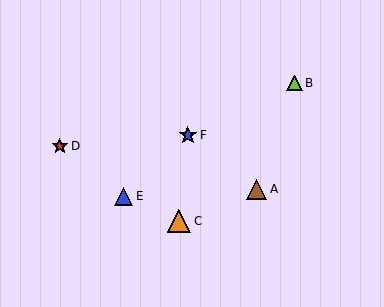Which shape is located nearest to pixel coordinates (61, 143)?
The red star (labeled D) at (60, 146) is nearest to that location.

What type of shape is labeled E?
Shape E is a blue triangle.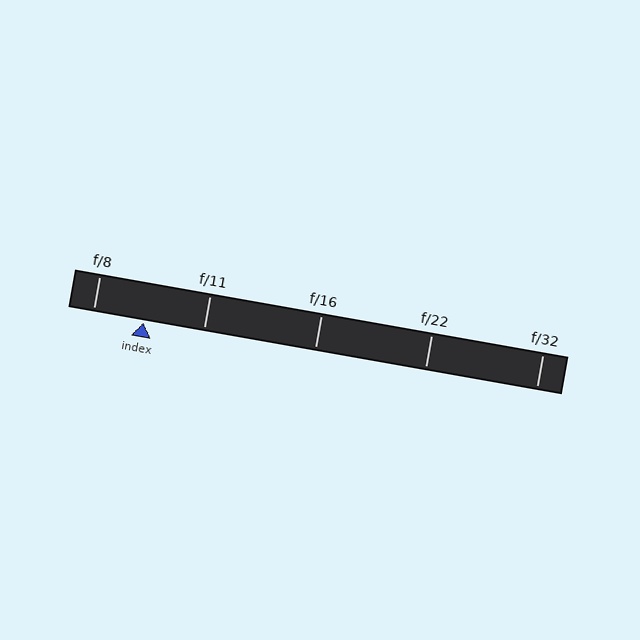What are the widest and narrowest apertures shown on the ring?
The widest aperture shown is f/8 and the narrowest is f/32.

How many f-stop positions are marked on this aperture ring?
There are 5 f-stop positions marked.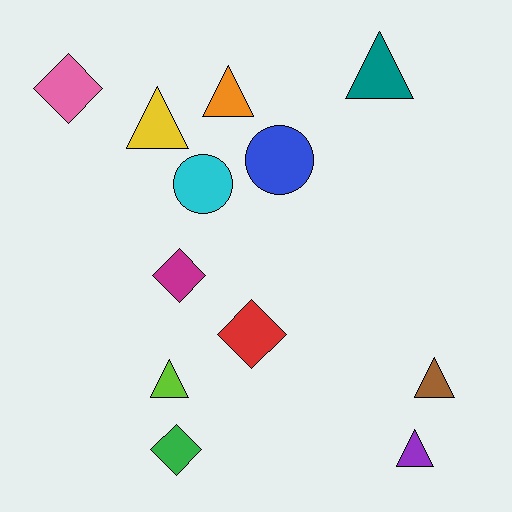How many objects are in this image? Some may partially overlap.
There are 12 objects.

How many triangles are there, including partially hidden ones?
There are 6 triangles.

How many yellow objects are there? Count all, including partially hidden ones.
There is 1 yellow object.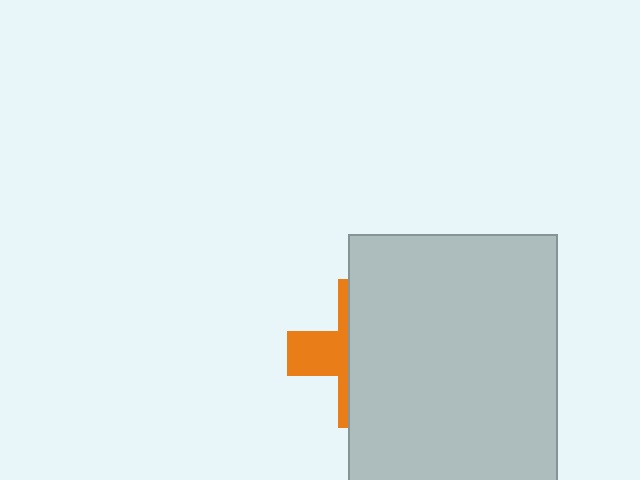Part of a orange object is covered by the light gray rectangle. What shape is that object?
It is a cross.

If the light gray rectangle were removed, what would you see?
You would see the complete orange cross.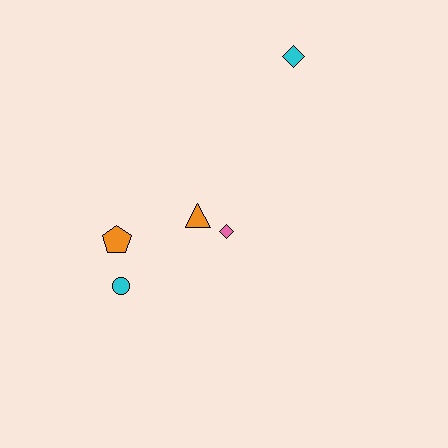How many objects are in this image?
There are 5 objects.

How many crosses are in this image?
There are no crosses.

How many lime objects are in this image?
There are no lime objects.